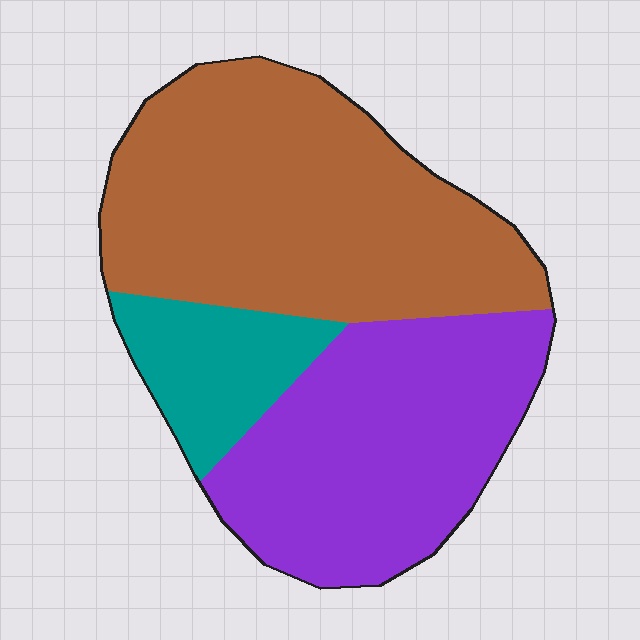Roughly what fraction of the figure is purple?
Purple takes up about three eighths (3/8) of the figure.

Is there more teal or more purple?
Purple.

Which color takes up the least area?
Teal, at roughly 15%.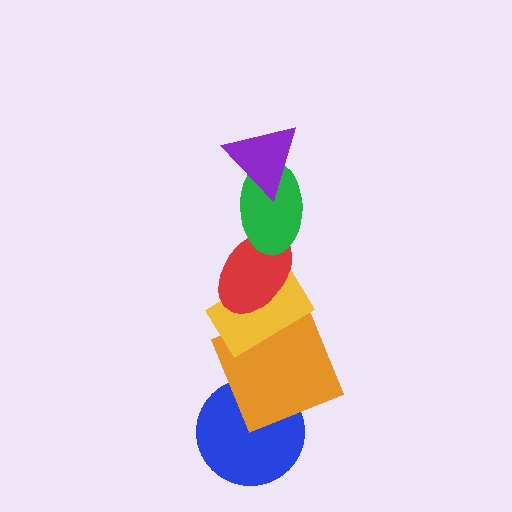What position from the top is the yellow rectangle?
The yellow rectangle is 4th from the top.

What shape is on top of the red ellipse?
The green ellipse is on top of the red ellipse.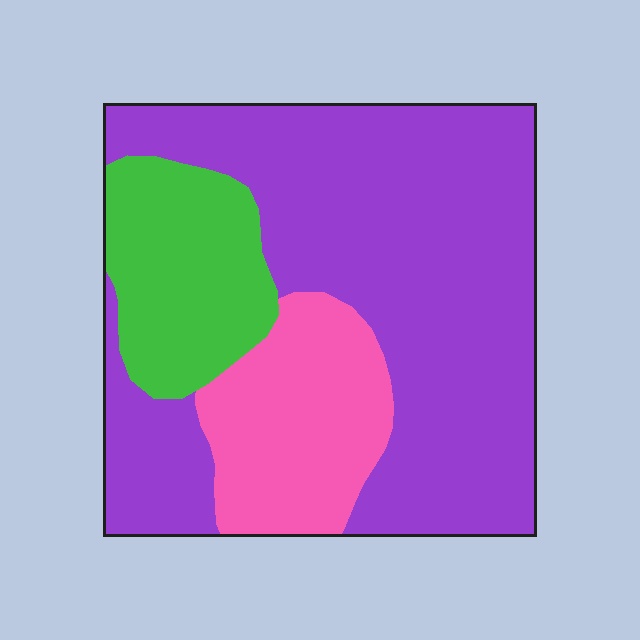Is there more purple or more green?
Purple.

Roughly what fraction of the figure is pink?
Pink takes up about one fifth (1/5) of the figure.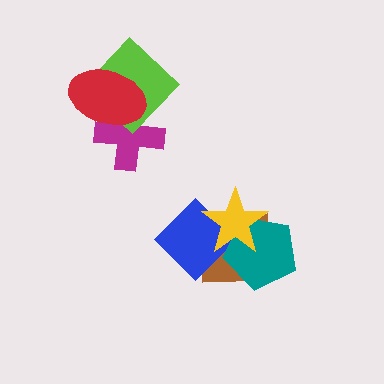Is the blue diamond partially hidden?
Yes, it is partially covered by another shape.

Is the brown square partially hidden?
Yes, it is partially covered by another shape.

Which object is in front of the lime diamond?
The red ellipse is in front of the lime diamond.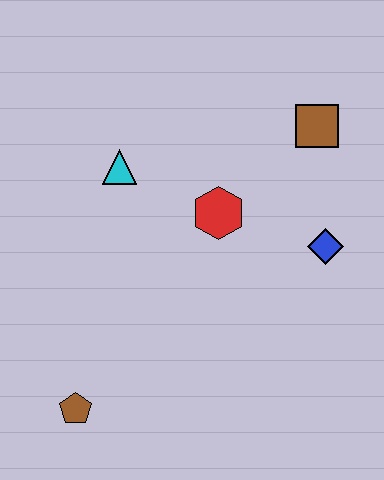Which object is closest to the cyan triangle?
The red hexagon is closest to the cyan triangle.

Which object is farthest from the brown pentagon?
The brown square is farthest from the brown pentagon.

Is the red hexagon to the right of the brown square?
No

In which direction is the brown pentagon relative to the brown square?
The brown pentagon is below the brown square.